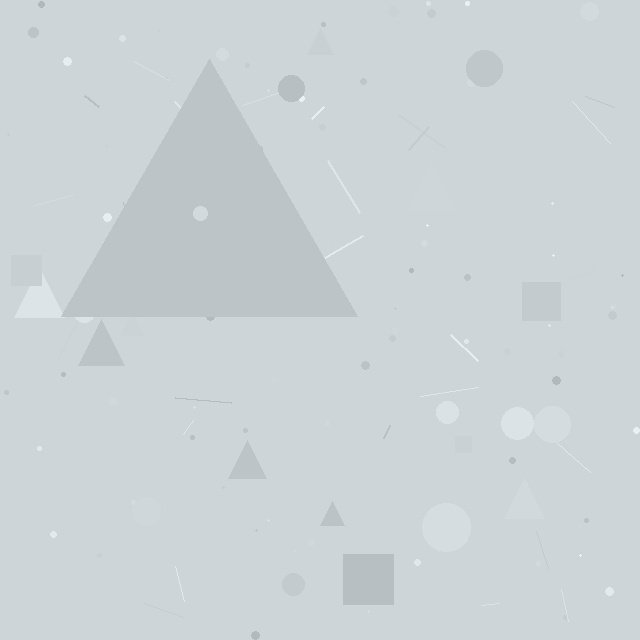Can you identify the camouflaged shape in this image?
The camouflaged shape is a triangle.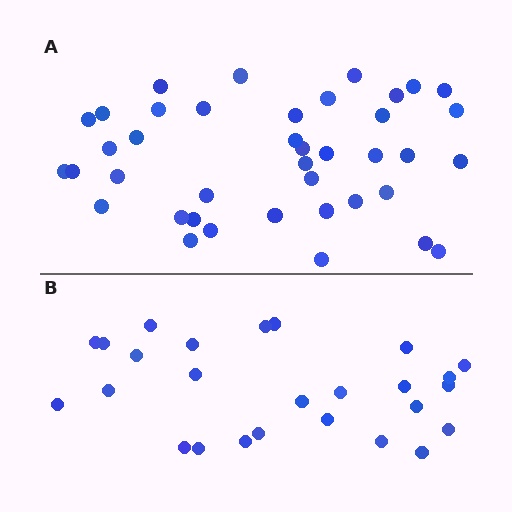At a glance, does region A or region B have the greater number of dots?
Region A (the top region) has more dots.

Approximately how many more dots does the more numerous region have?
Region A has approximately 15 more dots than region B.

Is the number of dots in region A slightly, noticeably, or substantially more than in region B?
Region A has substantially more. The ratio is roughly 1.5 to 1.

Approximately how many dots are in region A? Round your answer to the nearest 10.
About 40 dots.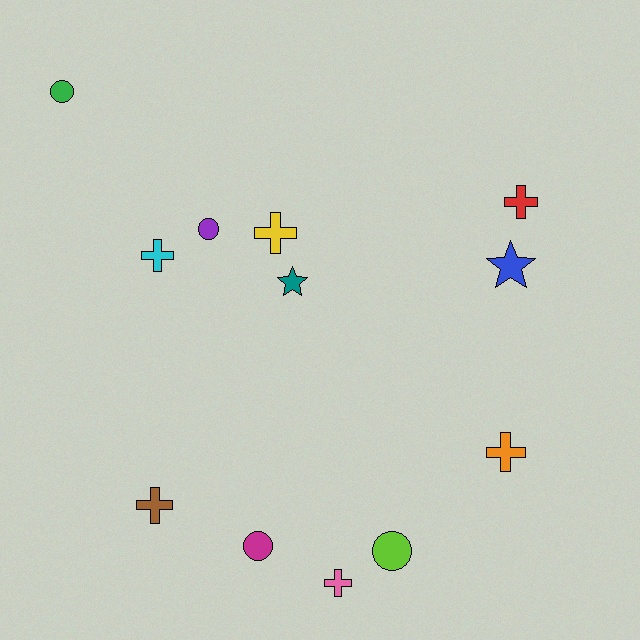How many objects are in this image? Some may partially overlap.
There are 12 objects.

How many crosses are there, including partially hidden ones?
There are 6 crosses.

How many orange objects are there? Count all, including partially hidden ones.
There is 1 orange object.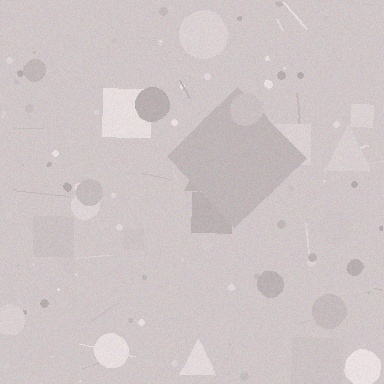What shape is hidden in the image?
A diamond is hidden in the image.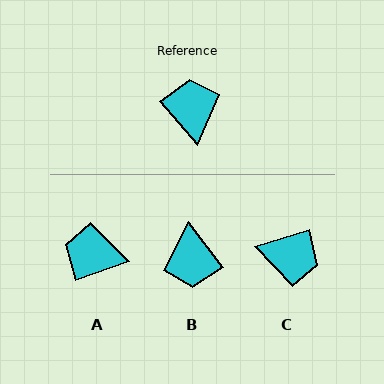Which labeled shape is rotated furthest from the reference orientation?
B, about 176 degrees away.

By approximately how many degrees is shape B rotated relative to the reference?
Approximately 176 degrees counter-clockwise.